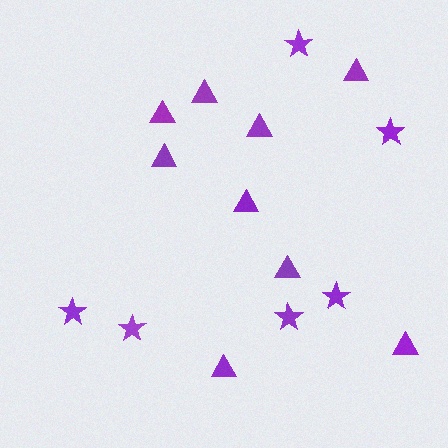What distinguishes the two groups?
There are 2 groups: one group of stars (6) and one group of triangles (9).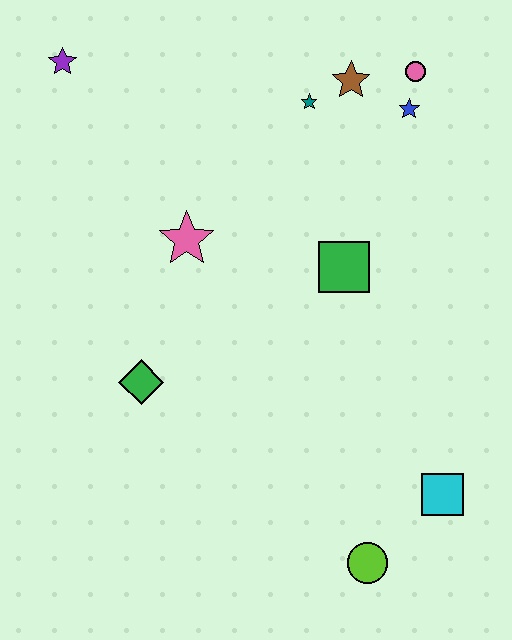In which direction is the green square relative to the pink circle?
The green square is below the pink circle.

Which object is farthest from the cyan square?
The purple star is farthest from the cyan square.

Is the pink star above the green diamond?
Yes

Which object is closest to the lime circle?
The cyan square is closest to the lime circle.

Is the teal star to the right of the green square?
No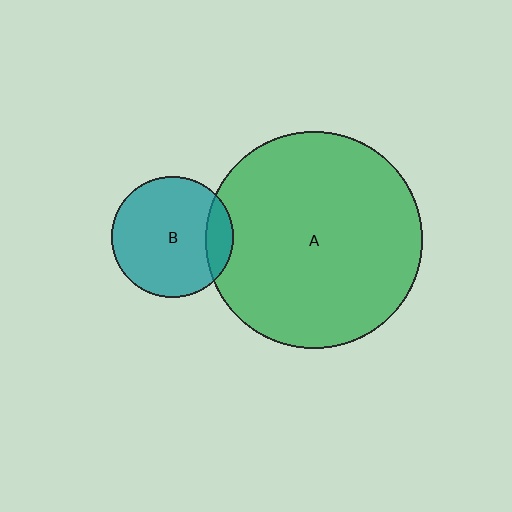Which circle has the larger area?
Circle A (green).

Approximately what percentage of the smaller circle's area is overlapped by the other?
Approximately 15%.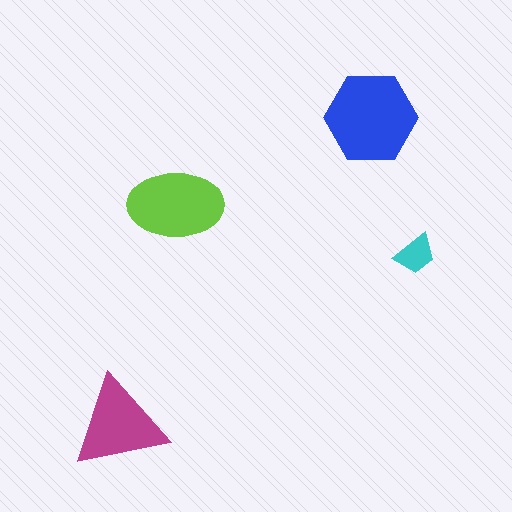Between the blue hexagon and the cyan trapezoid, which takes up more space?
The blue hexagon.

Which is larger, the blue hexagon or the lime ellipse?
The blue hexagon.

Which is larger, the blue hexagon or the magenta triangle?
The blue hexagon.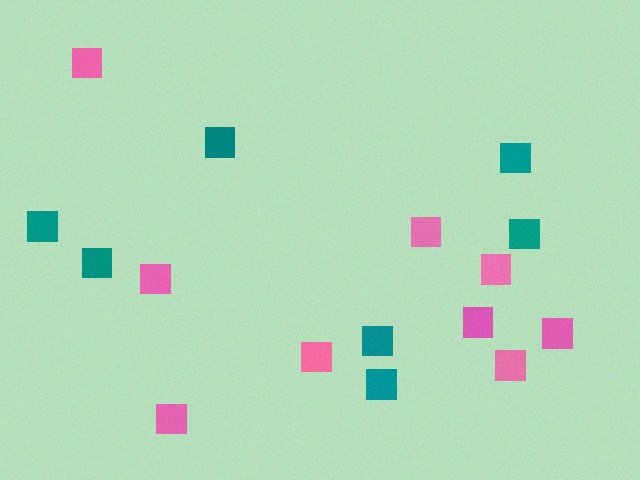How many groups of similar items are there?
There are 2 groups: one group of pink squares (9) and one group of teal squares (7).